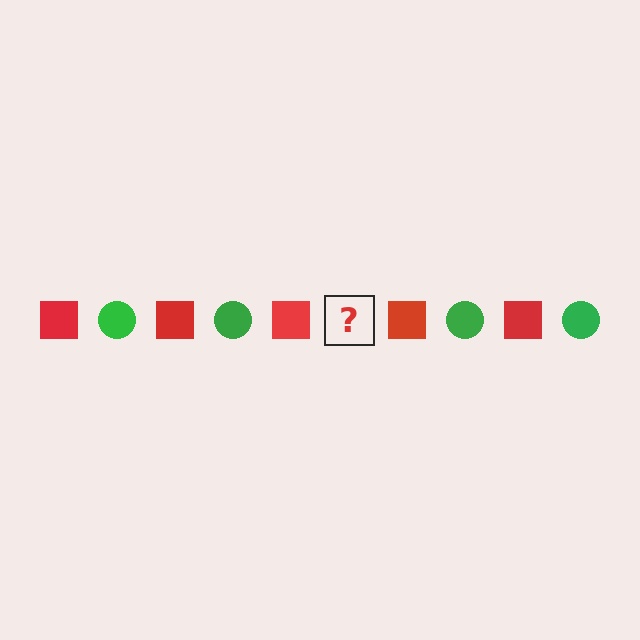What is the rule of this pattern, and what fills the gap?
The rule is that the pattern alternates between red square and green circle. The gap should be filled with a green circle.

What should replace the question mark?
The question mark should be replaced with a green circle.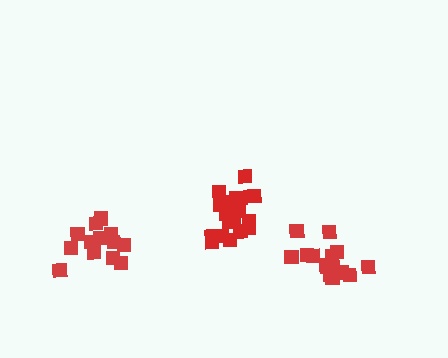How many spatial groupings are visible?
There are 3 spatial groupings.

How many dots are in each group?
Group 1: 15 dots, Group 2: 19 dots, Group 3: 13 dots (47 total).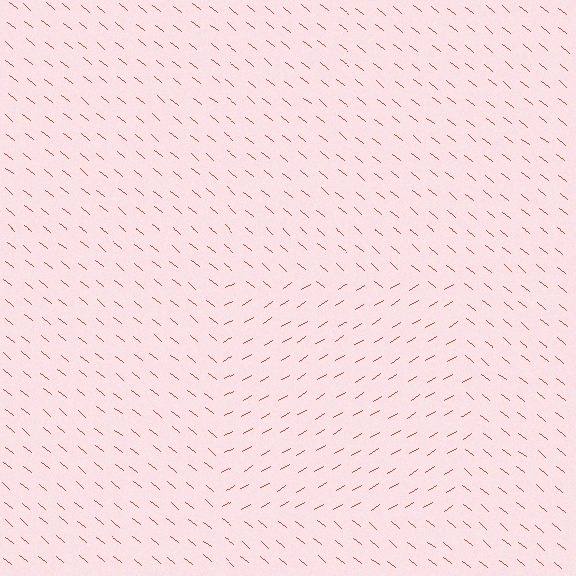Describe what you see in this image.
The image is filled with small brown line segments. A rectangle region in the image has lines oriented differently from the surrounding lines, creating a visible texture boundary.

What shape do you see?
I see a rectangle.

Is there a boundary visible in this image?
Yes, there is a texture boundary formed by a change in line orientation.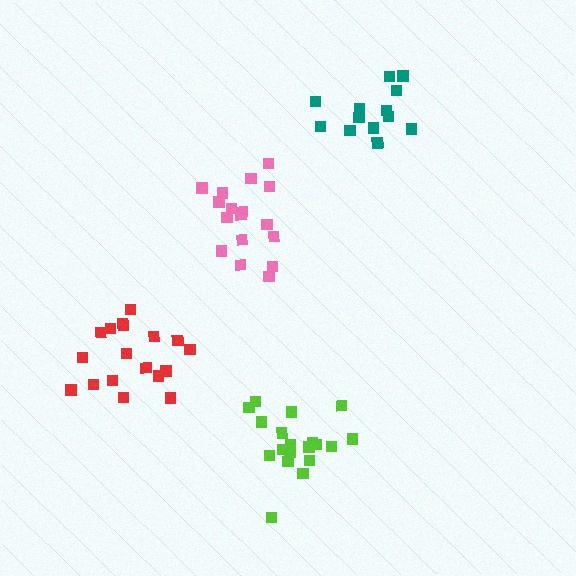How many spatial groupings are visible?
There are 4 spatial groupings.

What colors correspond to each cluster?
The clusters are colored: teal, pink, lime, red.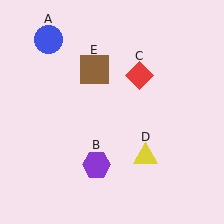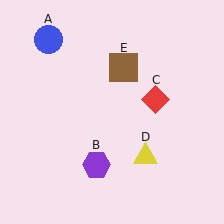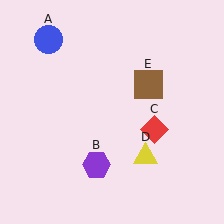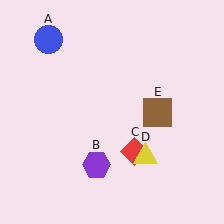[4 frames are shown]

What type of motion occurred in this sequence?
The red diamond (object C), brown square (object E) rotated clockwise around the center of the scene.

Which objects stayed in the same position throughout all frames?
Blue circle (object A) and purple hexagon (object B) and yellow triangle (object D) remained stationary.